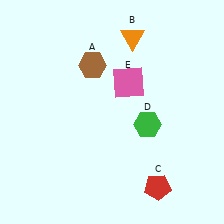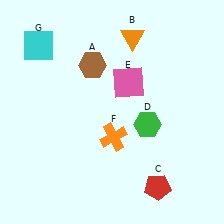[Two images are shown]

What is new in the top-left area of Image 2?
A cyan square (G) was added in the top-left area of Image 2.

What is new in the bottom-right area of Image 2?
An orange cross (F) was added in the bottom-right area of Image 2.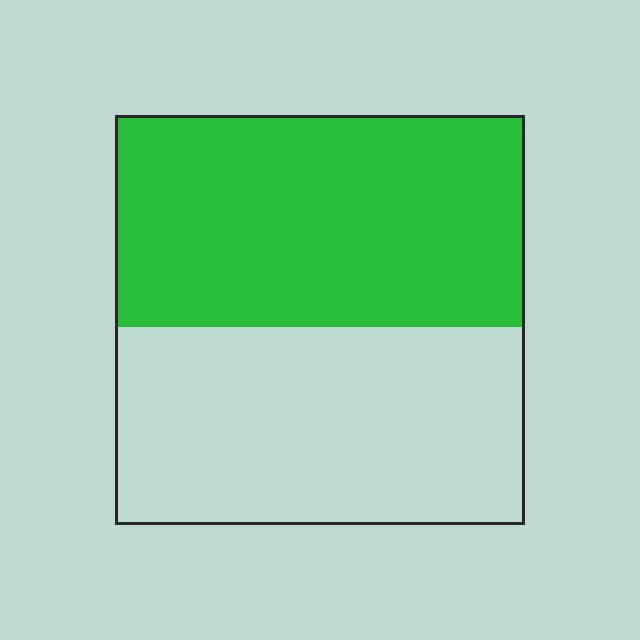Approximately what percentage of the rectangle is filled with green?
Approximately 50%.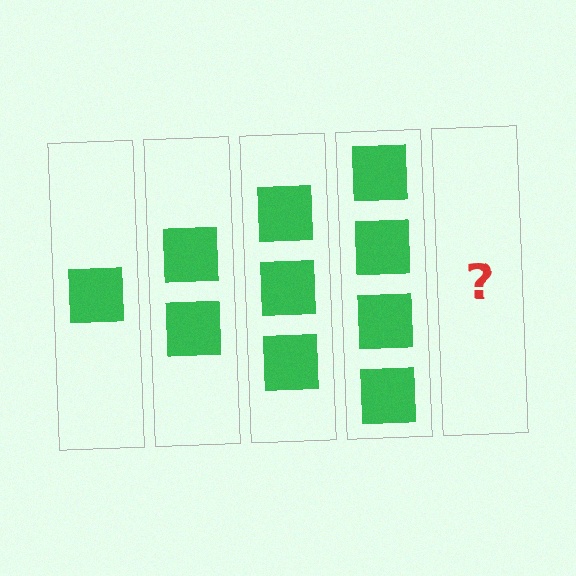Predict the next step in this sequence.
The next step is 5 squares.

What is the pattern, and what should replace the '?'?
The pattern is that each step adds one more square. The '?' should be 5 squares.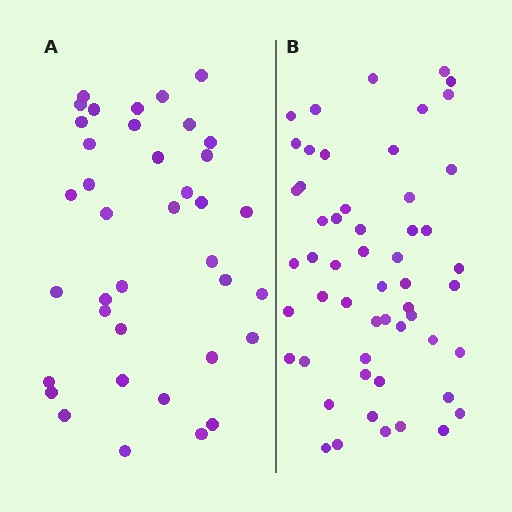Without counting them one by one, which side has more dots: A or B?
Region B (the right region) has more dots.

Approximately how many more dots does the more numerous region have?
Region B has approximately 15 more dots than region A.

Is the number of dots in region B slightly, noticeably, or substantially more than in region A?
Region B has noticeably more, but not dramatically so. The ratio is roughly 1.4 to 1.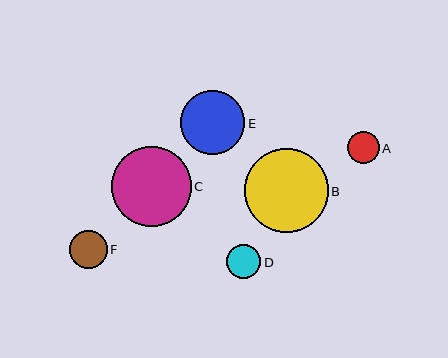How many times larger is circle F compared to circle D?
Circle F is approximately 1.1 times the size of circle D.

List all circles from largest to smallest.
From largest to smallest: B, C, E, F, D, A.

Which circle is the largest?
Circle B is the largest with a size of approximately 84 pixels.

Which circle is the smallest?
Circle A is the smallest with a size of approximately 32 pixels.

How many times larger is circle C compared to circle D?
Circle C is approximately 2.4 times the size of circle D.